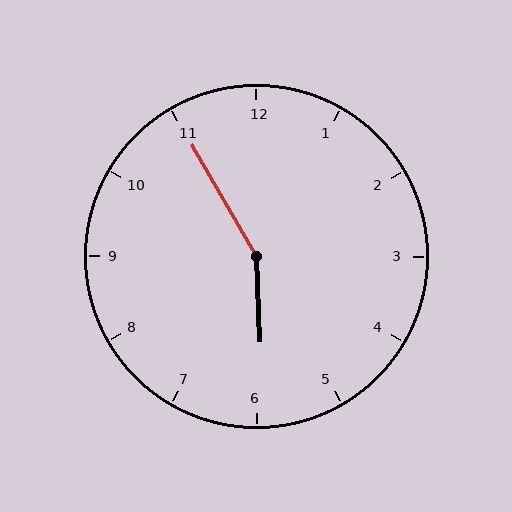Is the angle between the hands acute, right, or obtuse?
It is obtuse.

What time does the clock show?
5:55.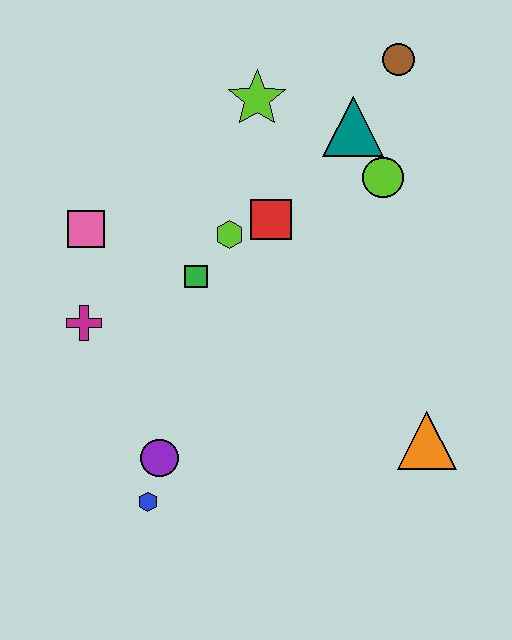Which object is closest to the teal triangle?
The lime circle is closest to the teal triangle.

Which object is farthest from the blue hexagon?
The brown circle is farthest from the blue hexagon.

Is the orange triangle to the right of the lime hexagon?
Yes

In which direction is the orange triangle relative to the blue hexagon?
The orange triangle is to the right of the blue hexagon.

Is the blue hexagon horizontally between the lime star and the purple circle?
No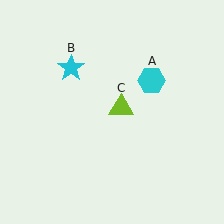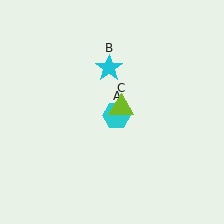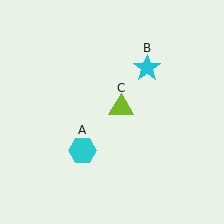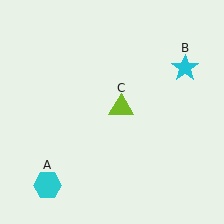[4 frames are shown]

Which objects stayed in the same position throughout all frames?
Lime triangle (object C) remained stationary.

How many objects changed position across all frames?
2 objects changed position: cyan hexagon (object A), cyan star (object B).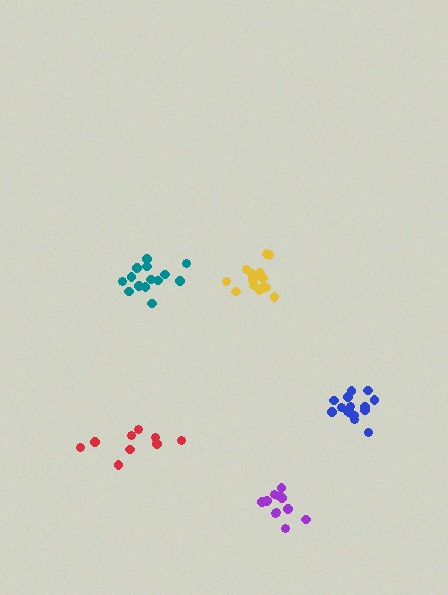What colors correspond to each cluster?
The clusters are colored: red, teal, yellow, blue, purple.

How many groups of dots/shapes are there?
There are 5 groups.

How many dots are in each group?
Group 1: 9 dots, Group 2: 14 dots, Group 3: 15 dots, Group 4: 15 dots, Group 5: 11 dots (64 total).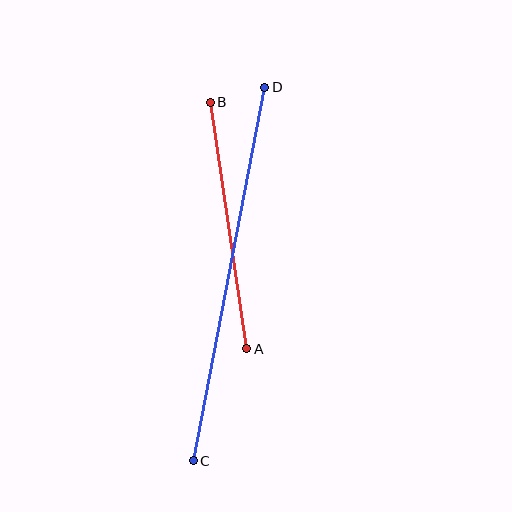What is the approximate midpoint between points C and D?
The midpoint is at approximately (229, 274) pixels.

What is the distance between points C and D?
The distance is approximately 380 pixels.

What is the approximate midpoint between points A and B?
The midpoint is at approximately (228, 225) pixels.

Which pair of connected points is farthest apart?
Points C and D are farthest apart.